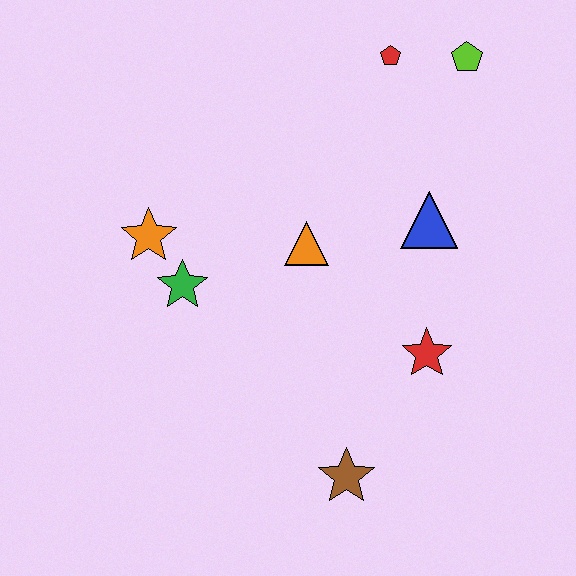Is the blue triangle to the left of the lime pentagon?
Yes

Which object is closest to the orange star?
The green star is closest to the orange star.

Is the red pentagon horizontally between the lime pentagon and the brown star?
Yes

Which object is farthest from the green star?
The lime pentagon is farthest from the green star.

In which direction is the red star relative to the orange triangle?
The red star is to the right of the orange triangle.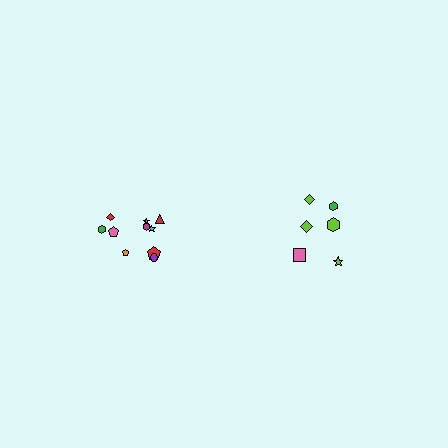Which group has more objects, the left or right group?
The left group.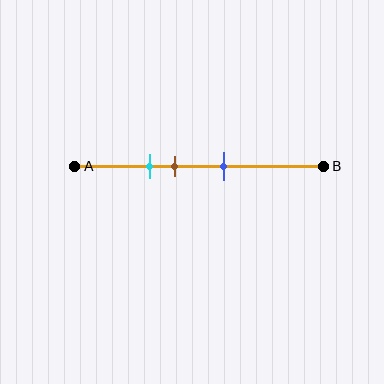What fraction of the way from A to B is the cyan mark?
The cyan mark is approximately 30% (0.3) of the way from A to B.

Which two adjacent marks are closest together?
The cyan and brown marks are the closest adjacent pair.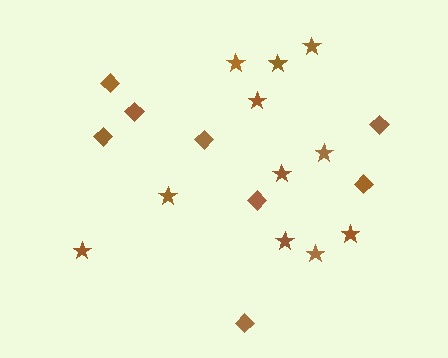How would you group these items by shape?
There are 2 groups: one group of stars (11) and one group of diamonds (8).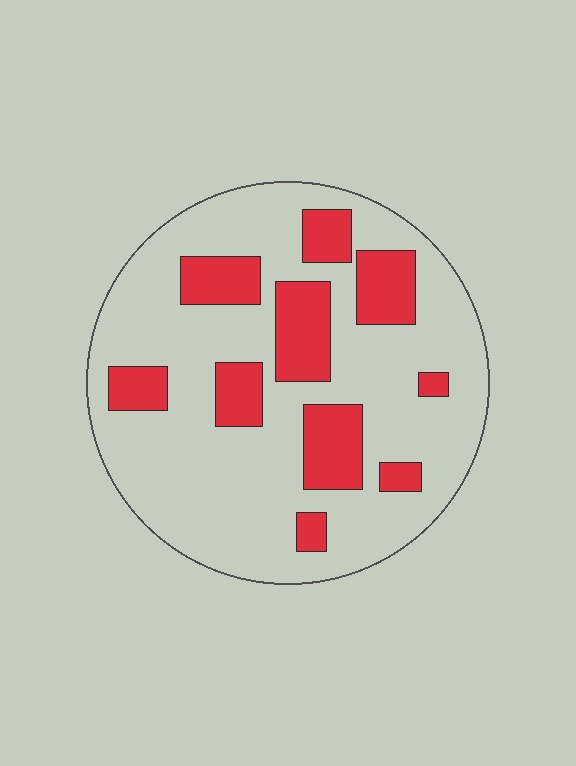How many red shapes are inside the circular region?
10.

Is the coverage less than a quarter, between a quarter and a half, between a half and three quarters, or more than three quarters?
Less than a quarter.